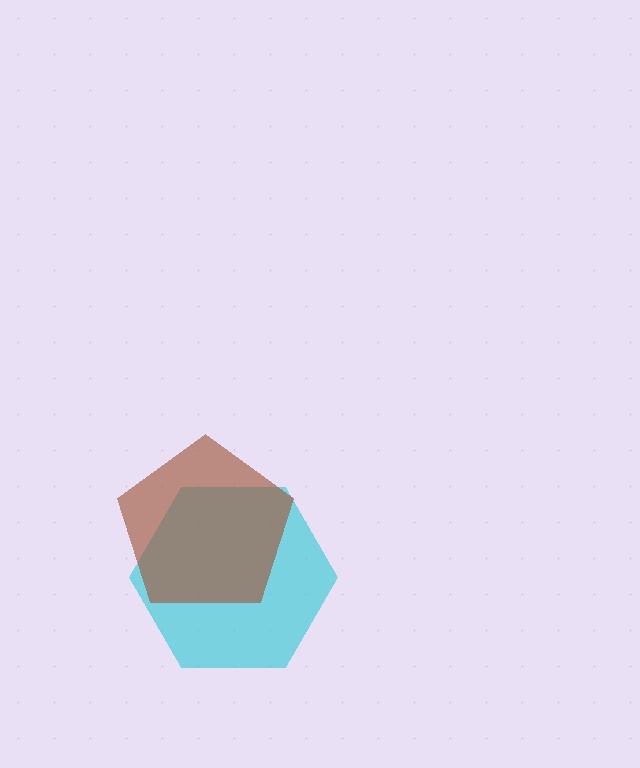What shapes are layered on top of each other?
The layered shapes are: a cyan hexagon, a brown pentagon.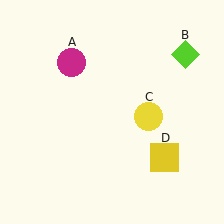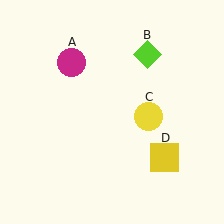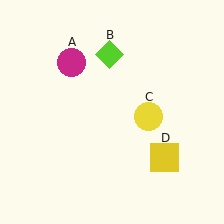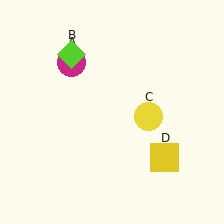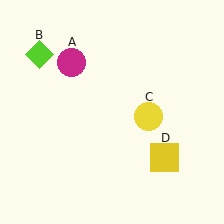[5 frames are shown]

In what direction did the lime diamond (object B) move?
The lime diamond (object B) moved left.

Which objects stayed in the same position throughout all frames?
Magenta circle (object A) and yellow circle (object C) and yellow square (object D) remained stationary.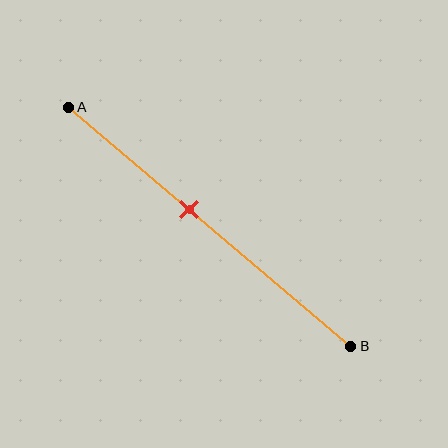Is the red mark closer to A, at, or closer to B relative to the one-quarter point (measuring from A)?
The red mark is closer to point B than the one-quarter point of segment AB.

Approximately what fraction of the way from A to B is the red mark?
The red mark is approximately 45% of the way from A to B.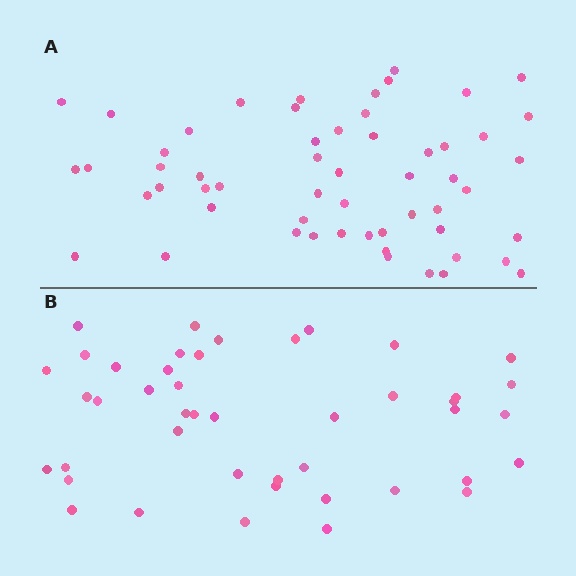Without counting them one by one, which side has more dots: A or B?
Region A (the top region) has more dots.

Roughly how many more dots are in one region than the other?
Region A has roughly 12 or so more dots than region B.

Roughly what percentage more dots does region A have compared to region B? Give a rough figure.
About 25% more.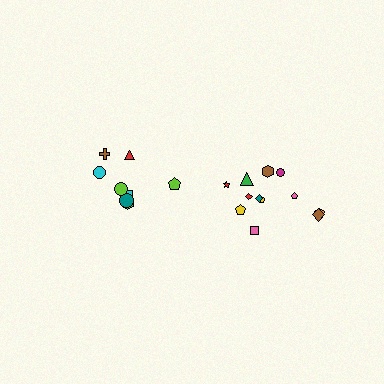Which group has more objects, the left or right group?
The right group.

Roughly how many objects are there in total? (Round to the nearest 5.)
Roughly 20 objects in total.